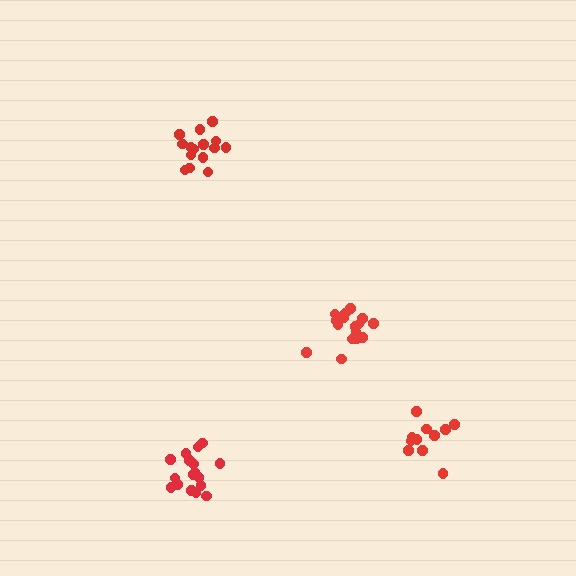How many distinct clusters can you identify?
There are 4 distinct clusters.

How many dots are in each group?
Group 1: 17 dots, Group 2: 11 dots, Group 3: 16 dots, Group 4: 15 dots (59 total).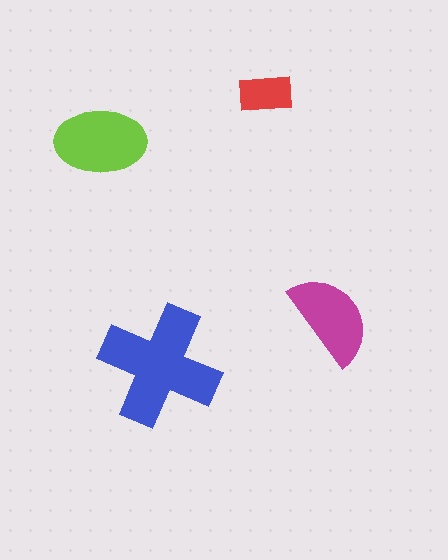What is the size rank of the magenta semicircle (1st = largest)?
3rd.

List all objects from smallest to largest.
The red rectangle, the magenta semicircle, the lime ellipse, the blue cross.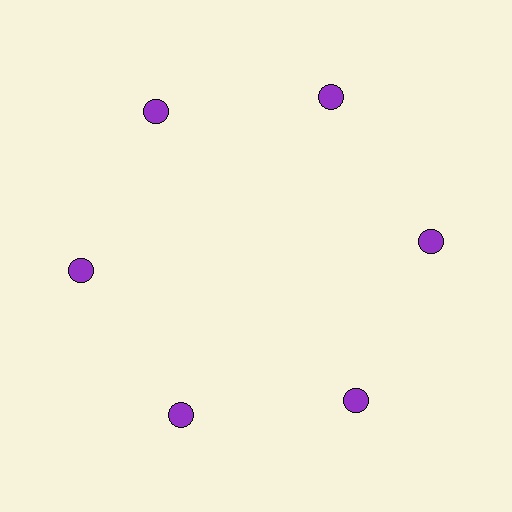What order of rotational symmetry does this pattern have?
This pattern has 6-fold rotational symmetry.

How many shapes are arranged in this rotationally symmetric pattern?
There are 6 shapes, arranged in 6 groups of 1.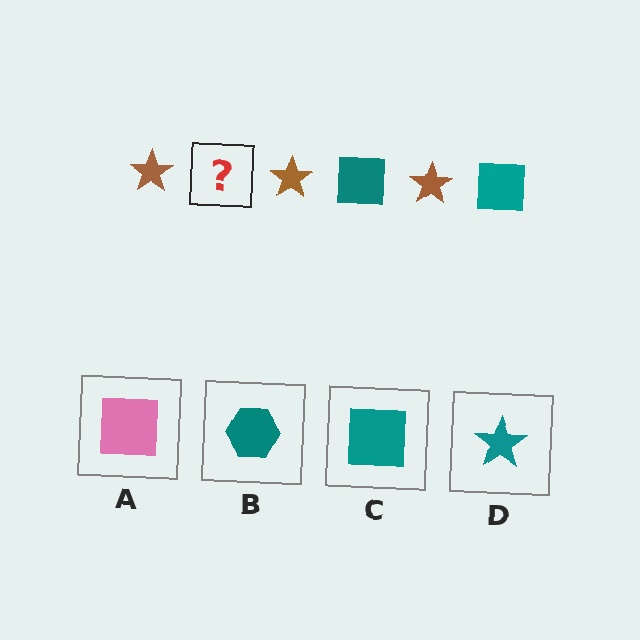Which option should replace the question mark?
Option C.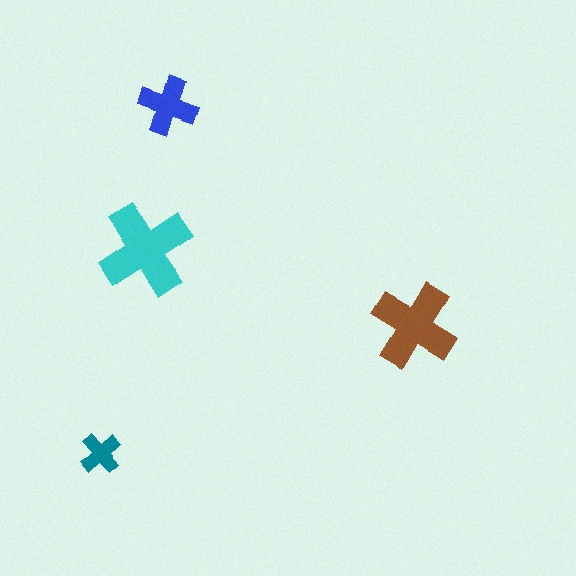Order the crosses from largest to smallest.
the cyan one, the brown one, the blue one, the teal one.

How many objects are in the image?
There are 4 objects in the image.